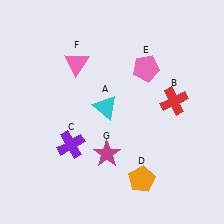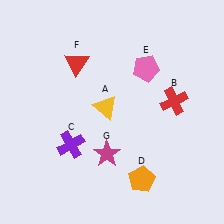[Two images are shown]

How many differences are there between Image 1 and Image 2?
There are 2 differences between the two images.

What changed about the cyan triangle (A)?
In Image 1, A is cyan. In Image 2, it changed to yellow.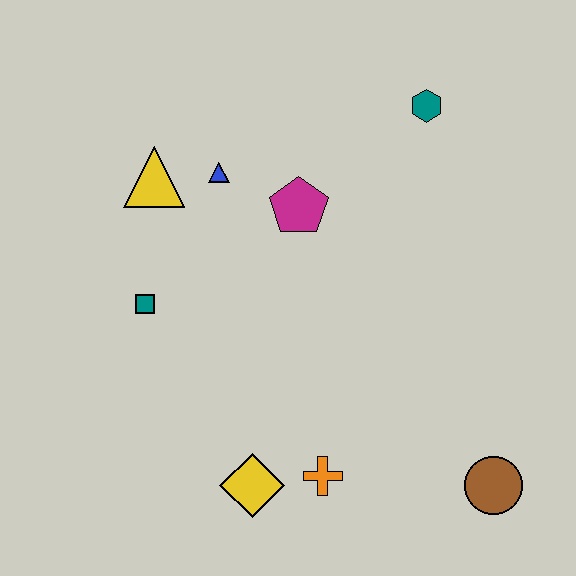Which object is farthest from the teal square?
The brown circle is farthest from the teal square.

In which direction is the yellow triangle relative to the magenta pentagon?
The yellow triangle is to the left of the magenta pentagon.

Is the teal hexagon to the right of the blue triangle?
Yes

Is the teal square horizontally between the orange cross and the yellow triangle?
No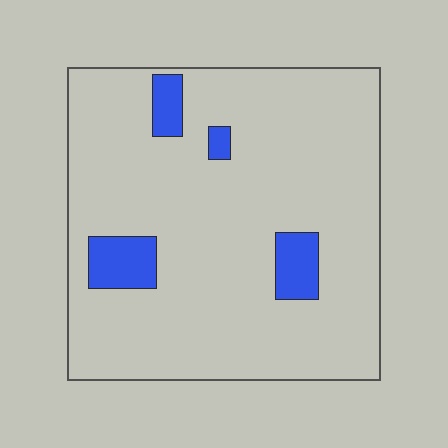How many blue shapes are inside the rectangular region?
4.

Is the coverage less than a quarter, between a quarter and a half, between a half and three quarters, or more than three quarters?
Less than a quarter.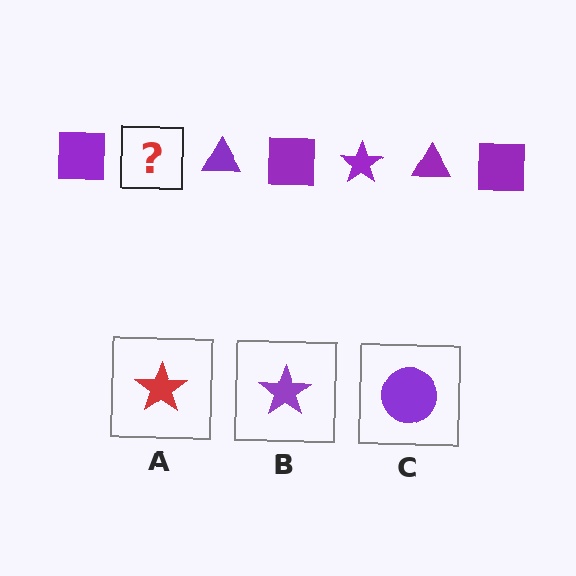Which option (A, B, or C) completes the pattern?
B.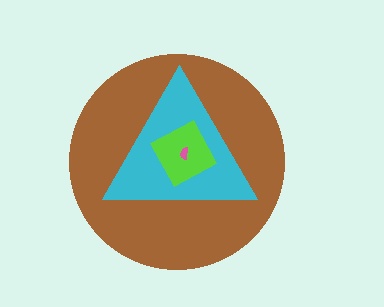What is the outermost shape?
The brown circle.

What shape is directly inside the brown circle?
The cyan triangle.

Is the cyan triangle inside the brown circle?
Yes.